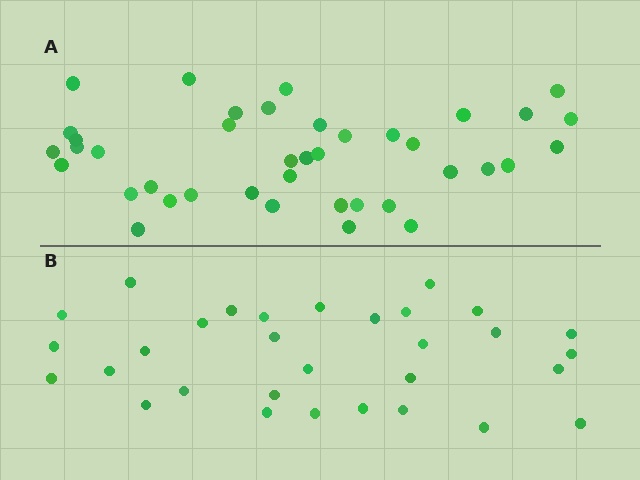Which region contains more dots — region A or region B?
Region A (the top region) has more dots.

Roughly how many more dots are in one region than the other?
Region A has roughly 8 or so more dots than region B.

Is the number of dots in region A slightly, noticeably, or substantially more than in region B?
Region A has noticeably more, but not dramatically so. The ratio is roughly 1.3 to 1.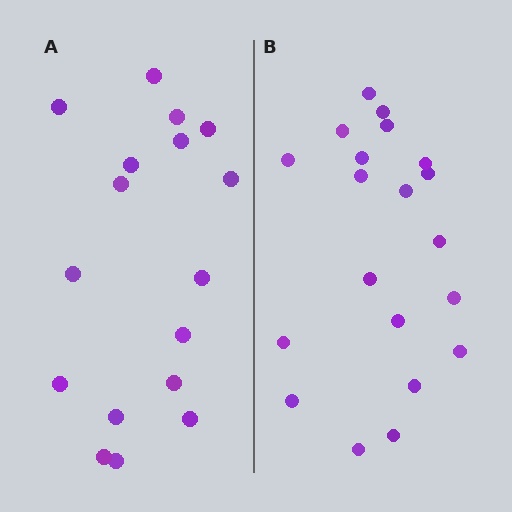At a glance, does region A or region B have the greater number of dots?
Region B (the right region) has more dots.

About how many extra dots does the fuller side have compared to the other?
Region B has just a few more — roughly 2 or 3 more dots than region A.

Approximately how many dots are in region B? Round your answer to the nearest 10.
About 20 dots.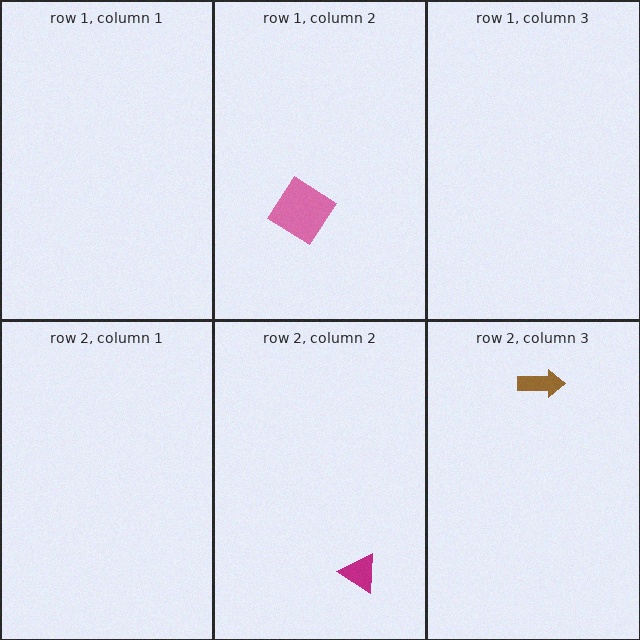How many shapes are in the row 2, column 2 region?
1.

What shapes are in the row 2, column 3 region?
The brown arrow.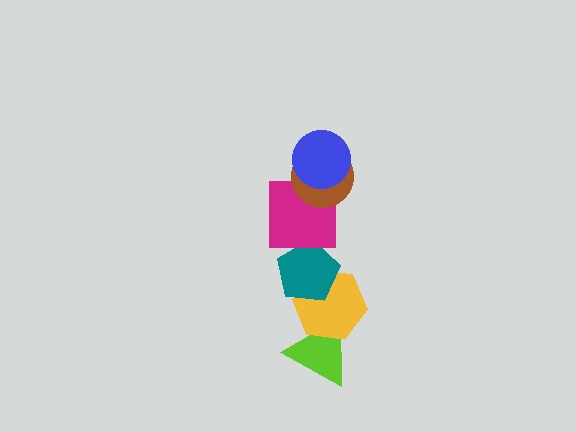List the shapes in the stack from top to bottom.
From top to bottom: the blue circle, the brown circle, the magenta square, the teal pentagon, the yellow hexagon, the lime triangle.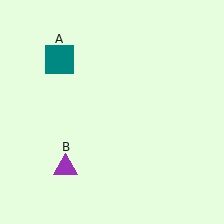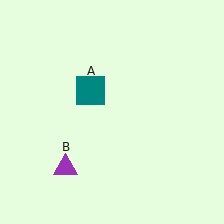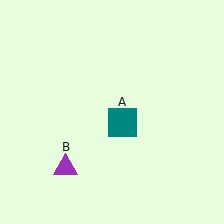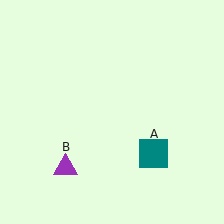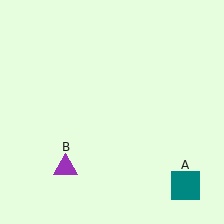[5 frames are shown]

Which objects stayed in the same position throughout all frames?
Purple triangle (object B) remained stationary.